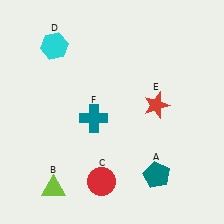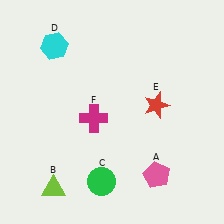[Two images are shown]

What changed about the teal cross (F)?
In Image 1, F is teal. In Image 2, it changed to magenta.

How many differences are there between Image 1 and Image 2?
There are 3 differences between the two images.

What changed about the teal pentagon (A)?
In Image 1, A is teal. In Image 2, it changed to pink.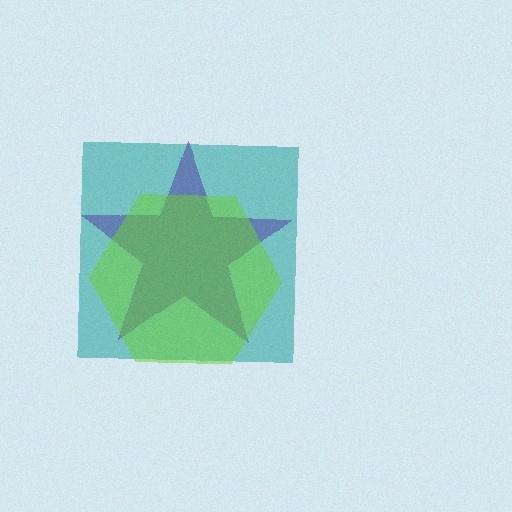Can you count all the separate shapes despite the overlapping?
Yes, there are 3 separate shapes.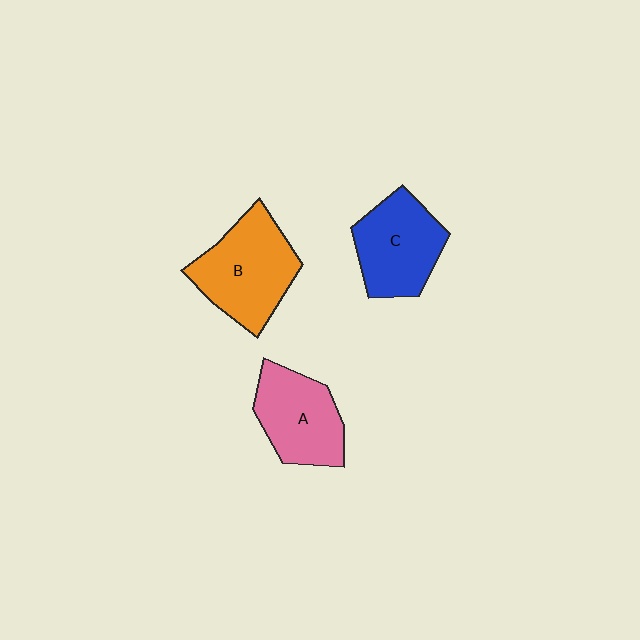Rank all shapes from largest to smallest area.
From largest to smallest: B (orange), C (blue), A (pink).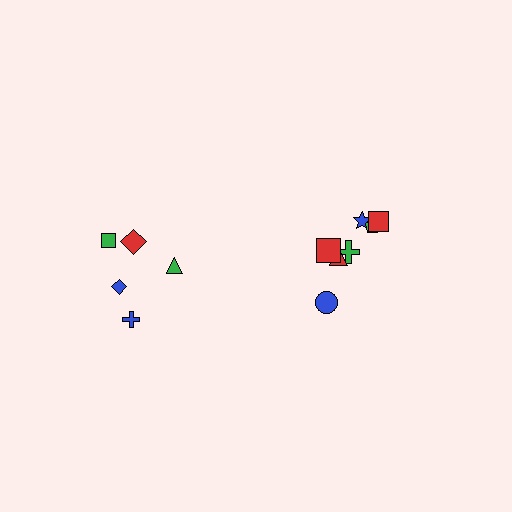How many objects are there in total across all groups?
There are 12 objects.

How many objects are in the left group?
There are 5 objects.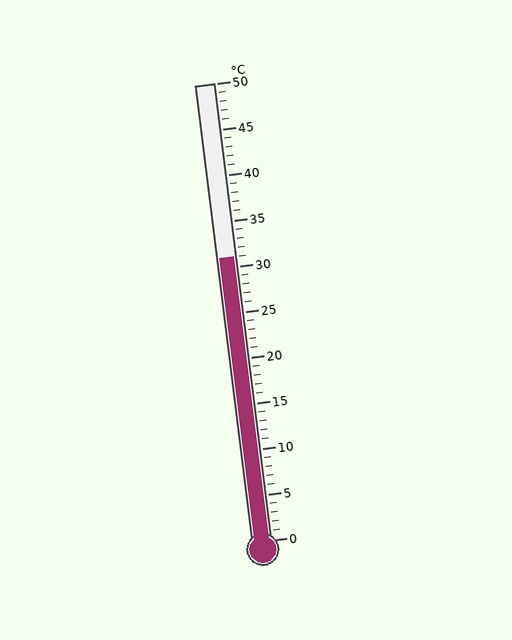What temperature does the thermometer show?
The thermometer shows approximately 31°C.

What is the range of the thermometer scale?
The thermometer scale ranges from 0°C to 50°C.